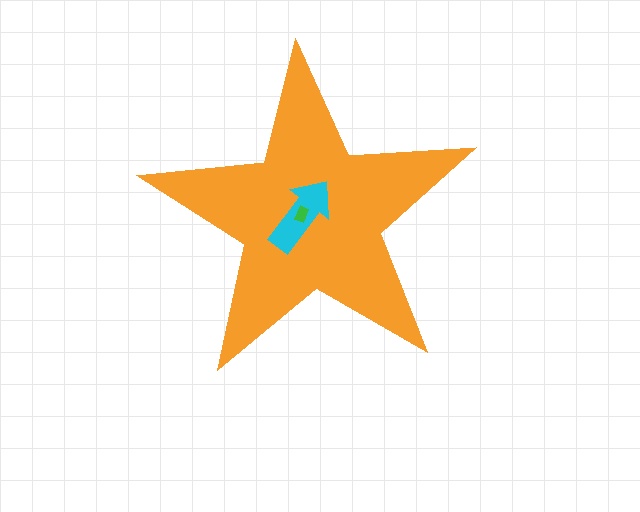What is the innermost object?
The green rectangle.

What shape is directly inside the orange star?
The cyan arrow.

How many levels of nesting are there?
3.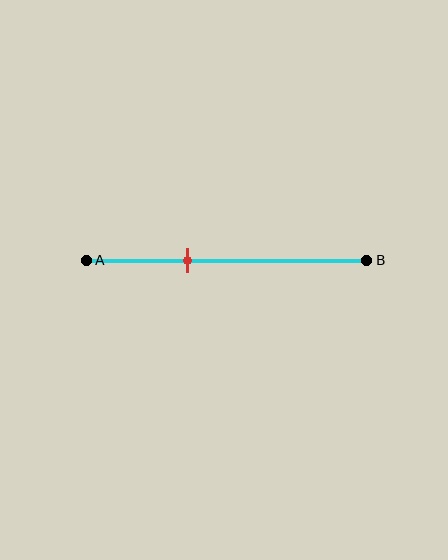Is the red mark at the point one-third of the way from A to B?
Yes, the mark is approximately at the one-third point.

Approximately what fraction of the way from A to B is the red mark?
The red mark is approximately 35% of the way from A to B.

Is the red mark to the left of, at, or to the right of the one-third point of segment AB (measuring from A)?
The red mark is approximately at the one-third point of segment AB.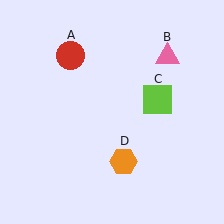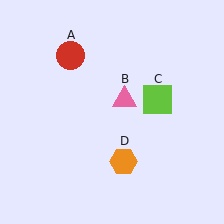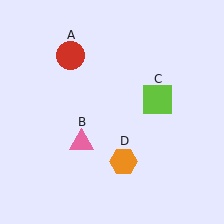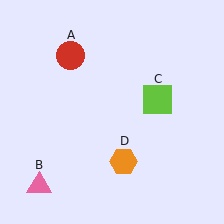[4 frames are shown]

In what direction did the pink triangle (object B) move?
The pink triangle (object B) moved down and to the left.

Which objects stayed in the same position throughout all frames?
Red circle (object A) and lime square (object C) and orange hexagon (object D) remained stationary.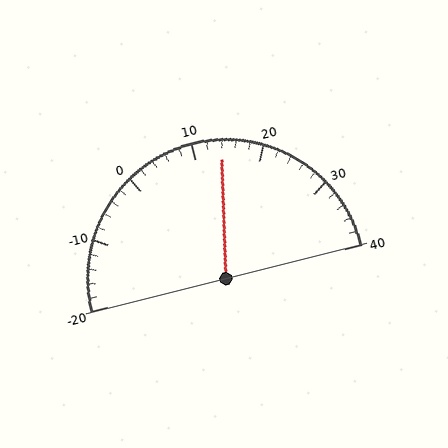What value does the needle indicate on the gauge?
The needle indicates approximately 14.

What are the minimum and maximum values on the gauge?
The gauge ranges from -20 to 40.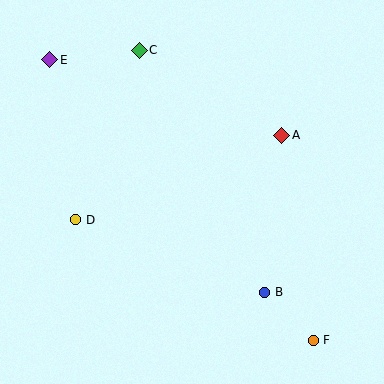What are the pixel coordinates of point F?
Point F is at (313, 340).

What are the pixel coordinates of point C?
Point C is at (139, 50).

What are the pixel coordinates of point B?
Point B is at (265, 292).